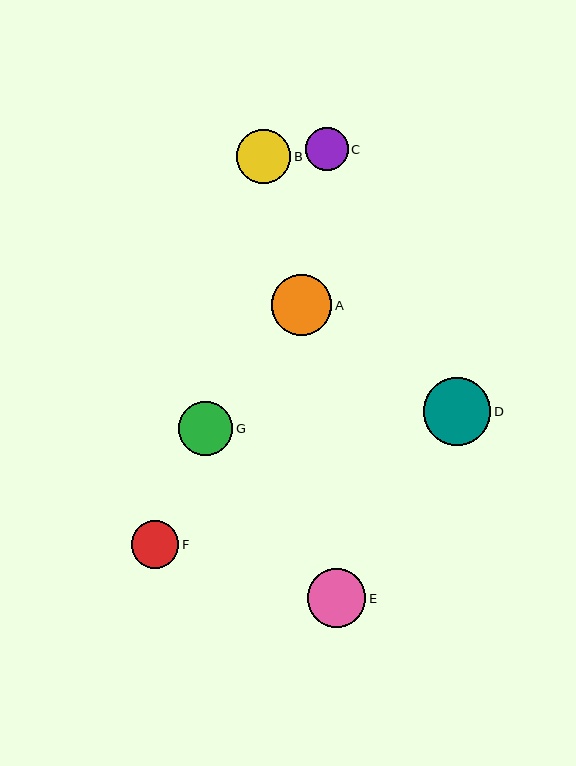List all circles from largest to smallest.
From largest to smallest: D, A, E, B, G, F, C.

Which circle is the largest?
Circle D is the largest with a size of approximately 67 pixels.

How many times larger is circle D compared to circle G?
Circle D is approximately 1.2 times the size of circle G.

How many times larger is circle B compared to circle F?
Circle B is approximately 1.1 times the size of circle F.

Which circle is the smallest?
Circle C is the smallest with a size of approximately 42 pixels.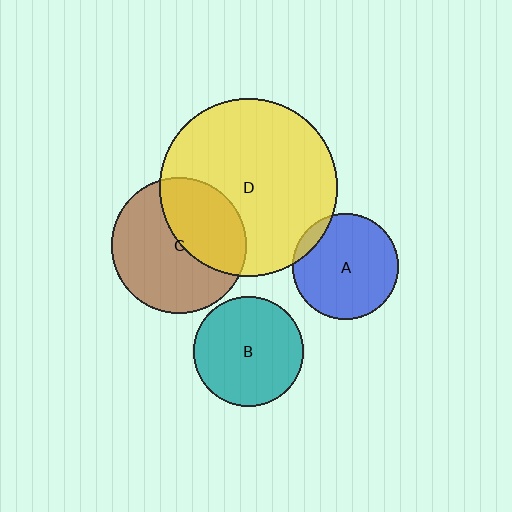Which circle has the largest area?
Circle D (yellow).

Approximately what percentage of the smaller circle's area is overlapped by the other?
Approximately 40%.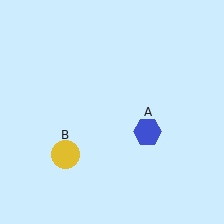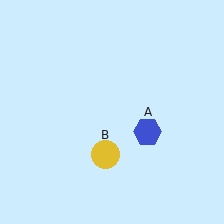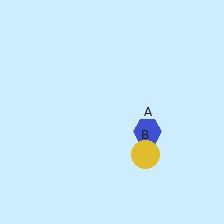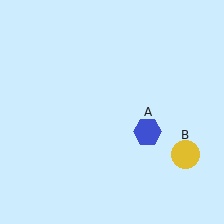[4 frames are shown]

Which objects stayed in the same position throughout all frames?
Blue hexagon (object A) remained stationary.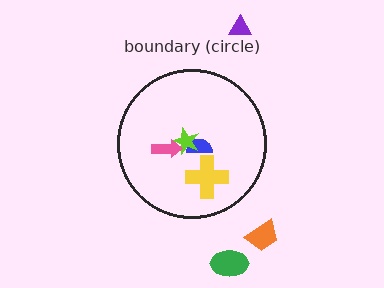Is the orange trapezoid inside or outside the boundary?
Outside.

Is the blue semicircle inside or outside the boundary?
Inside.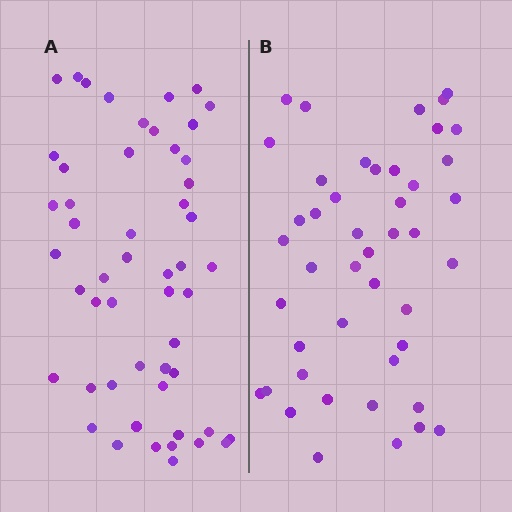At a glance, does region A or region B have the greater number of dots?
Region A (the left region) has more dots.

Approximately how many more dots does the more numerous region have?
Region A has roughly 8 or so more dots than region B.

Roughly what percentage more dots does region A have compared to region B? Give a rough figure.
About 15% more.